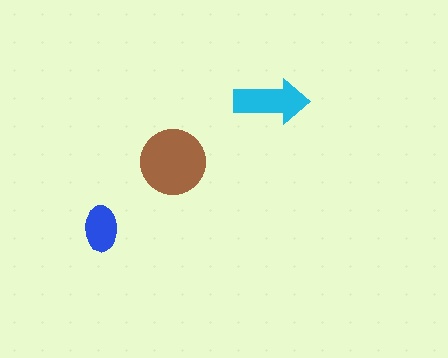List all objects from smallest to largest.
The blue ellipse, the cyan arrow, the brown circle.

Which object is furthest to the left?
The blue ellipse is leftmost.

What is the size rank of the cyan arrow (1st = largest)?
2nd.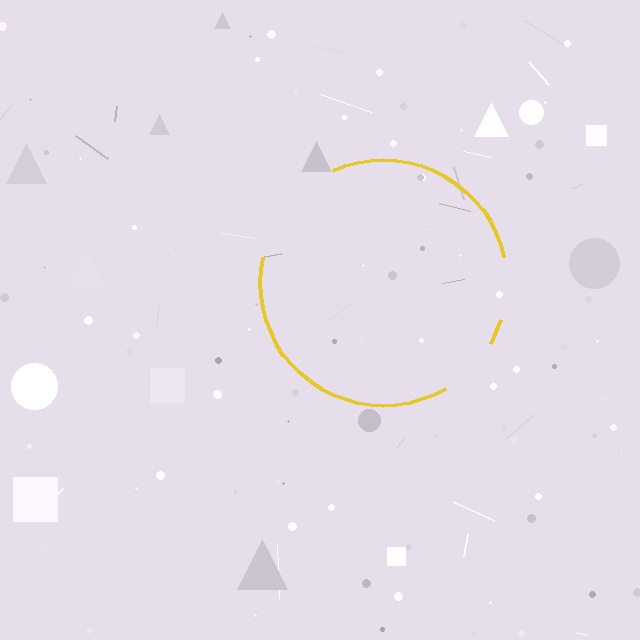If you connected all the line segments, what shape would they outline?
They would outline a circle.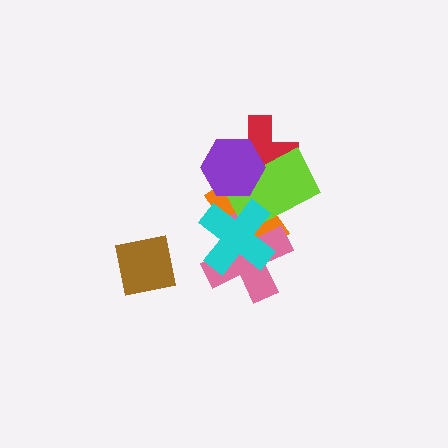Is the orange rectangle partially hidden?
Yes, it is partially covered by another shape.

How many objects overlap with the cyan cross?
3 objects overlap with the cyan cross.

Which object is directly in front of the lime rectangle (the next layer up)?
The purple hexagon is directly in front of the lime rectangle.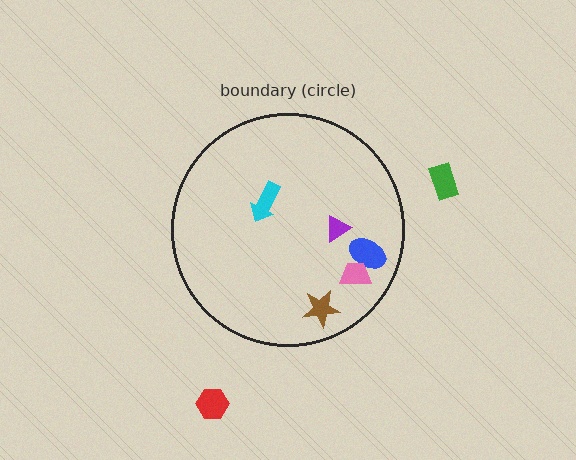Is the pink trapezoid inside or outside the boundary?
Inside.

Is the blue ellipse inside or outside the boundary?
Inside.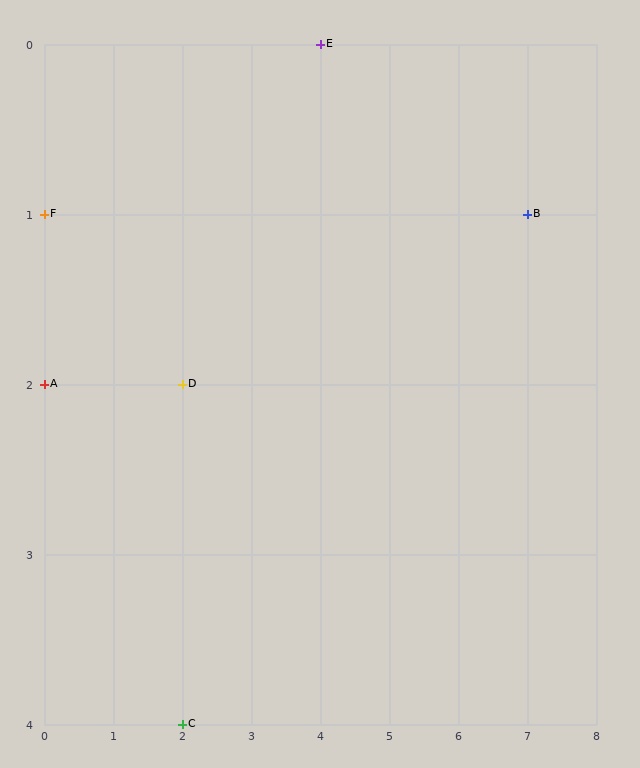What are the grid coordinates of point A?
Point A is at grid coordinates (0, 2).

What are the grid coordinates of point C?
Point C is at grid coordinates (2, 4).